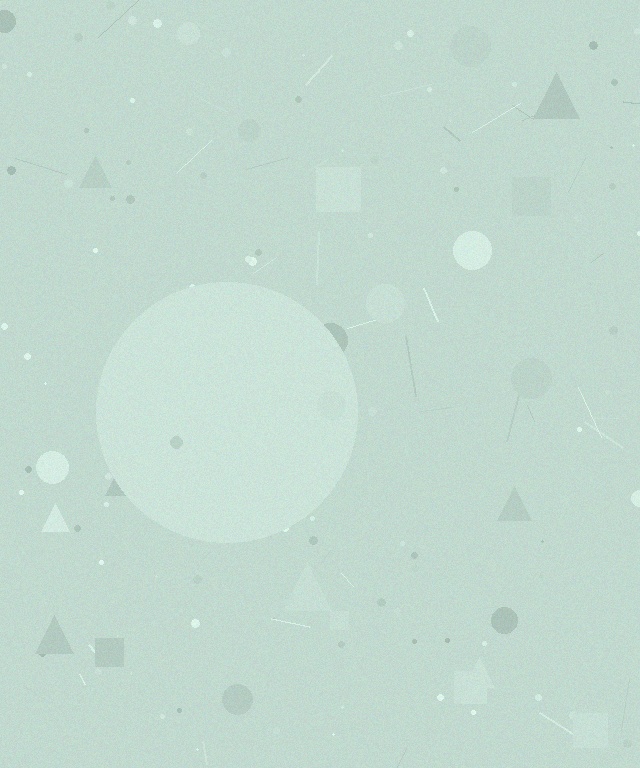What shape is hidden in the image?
A circle is hidden in the image.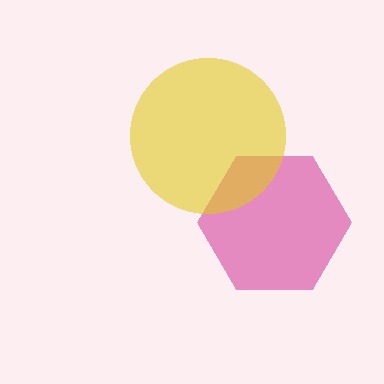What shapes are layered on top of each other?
The layered shapes are: a magenta hexagon, a yellow circle.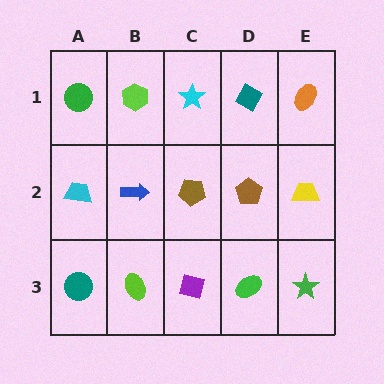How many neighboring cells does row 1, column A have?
2.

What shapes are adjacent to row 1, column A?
A cyan trapezoid (row 2, column A), a lime hexagon (row 1, column B).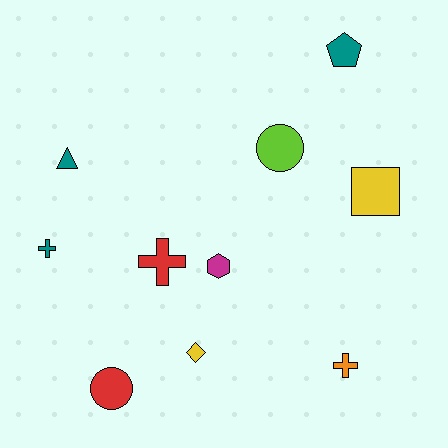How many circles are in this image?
There are 2 circles.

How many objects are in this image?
There are 10 objects.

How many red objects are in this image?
There are 2 red objects.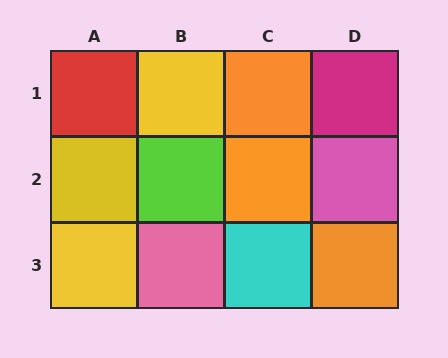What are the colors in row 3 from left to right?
Yellow, pink, cyan, orange.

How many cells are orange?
3 cells are orange.